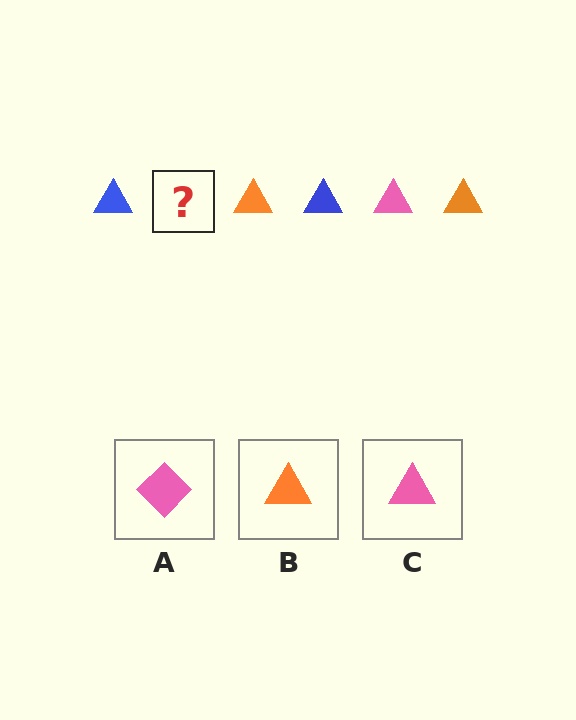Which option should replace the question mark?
Option C.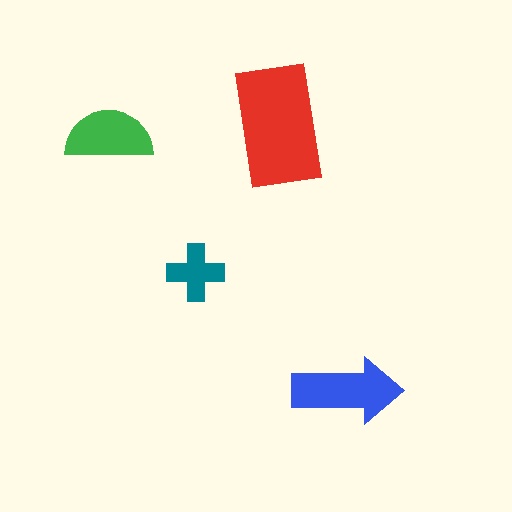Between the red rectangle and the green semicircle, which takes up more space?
The red rectangle.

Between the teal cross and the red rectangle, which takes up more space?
The red rectangle.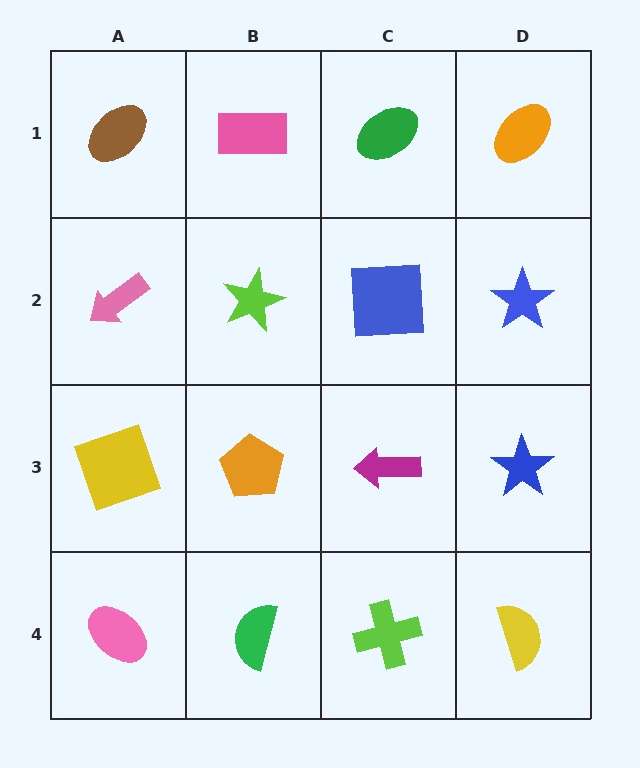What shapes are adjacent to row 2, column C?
A green ellipse (row 1, column C), a magenta arrow (row 3, column C), a lime star (row 2, column B), a blue star (row 2, column D).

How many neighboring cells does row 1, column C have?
3.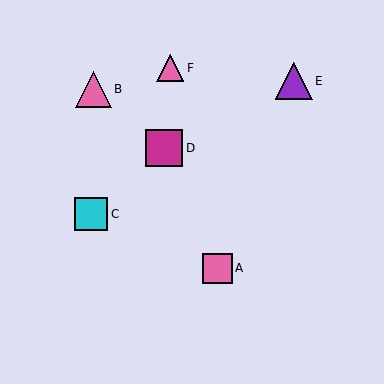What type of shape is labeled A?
Shape A is a pink square.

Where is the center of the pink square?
The center of the pink square is at (217, 268).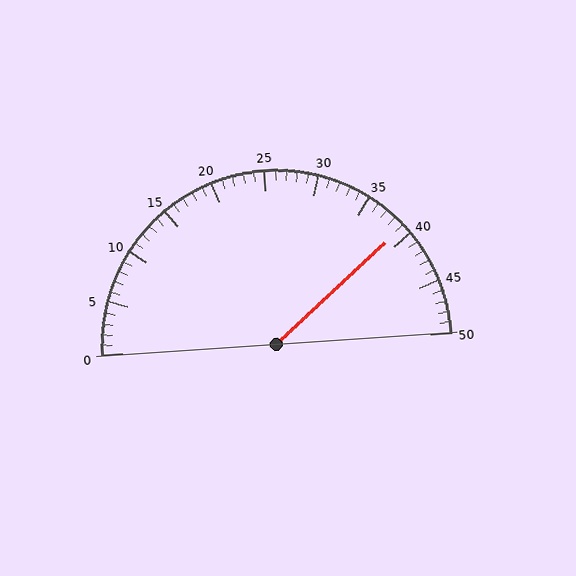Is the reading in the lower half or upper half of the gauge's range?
The reading is in the upper half of the range (0 to 50).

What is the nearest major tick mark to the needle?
The nearest major tick mark is 40.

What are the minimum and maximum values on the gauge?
The gauge ranges from 0 to 50.